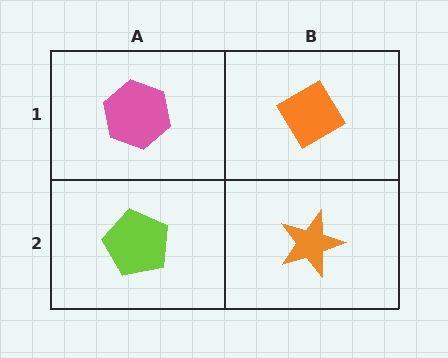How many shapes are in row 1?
2 shapes.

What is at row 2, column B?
An orange star.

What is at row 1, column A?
A pink hexagon.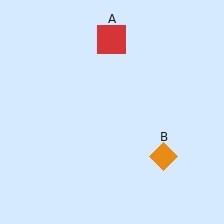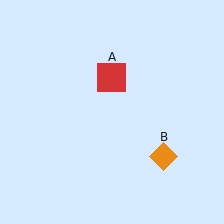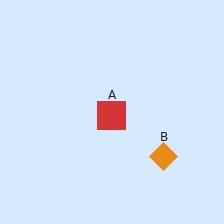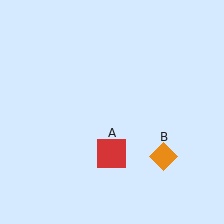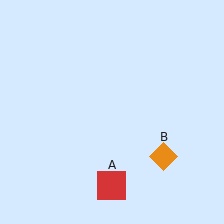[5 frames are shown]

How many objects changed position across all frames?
1 object changed position: red square (object A).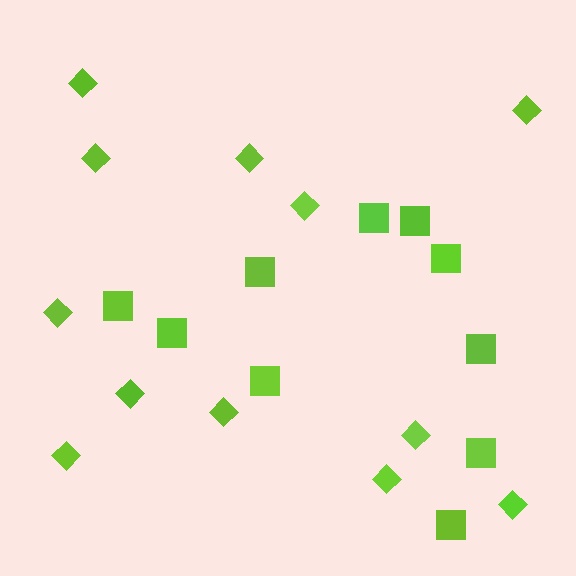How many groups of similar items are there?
There are 2 groups: one group of diamonds (12) and one group of squares (10).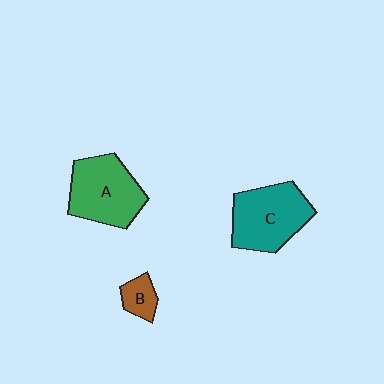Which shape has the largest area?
Shape C (teal).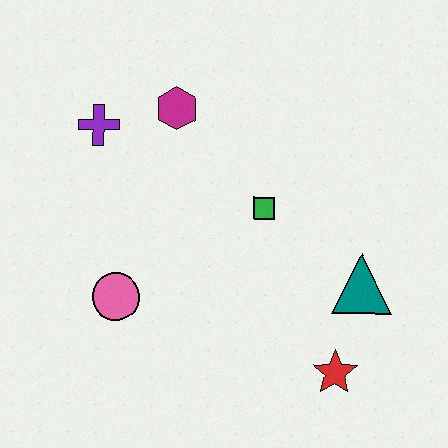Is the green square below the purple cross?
Yes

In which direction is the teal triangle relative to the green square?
The teal triangle is to the right of the green square.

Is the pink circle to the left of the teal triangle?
Yes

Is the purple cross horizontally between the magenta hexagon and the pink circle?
No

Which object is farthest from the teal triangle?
The purple cross is farthest from the teal triangle.